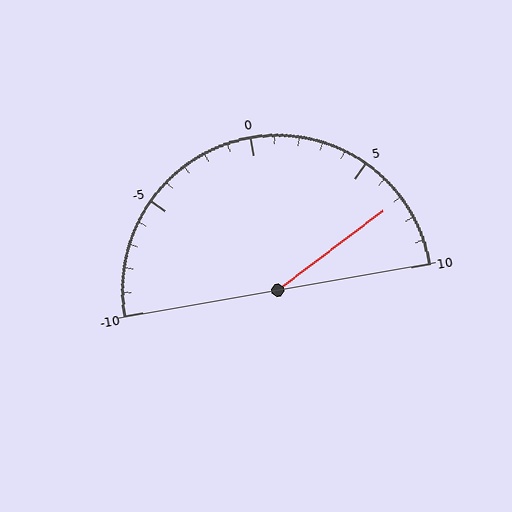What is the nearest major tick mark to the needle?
The nearest major tick mark is 5.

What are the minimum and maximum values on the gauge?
The gauge ranges from -10 to 10.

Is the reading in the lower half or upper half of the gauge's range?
The reading is in the upper half of the range (-10 to 10).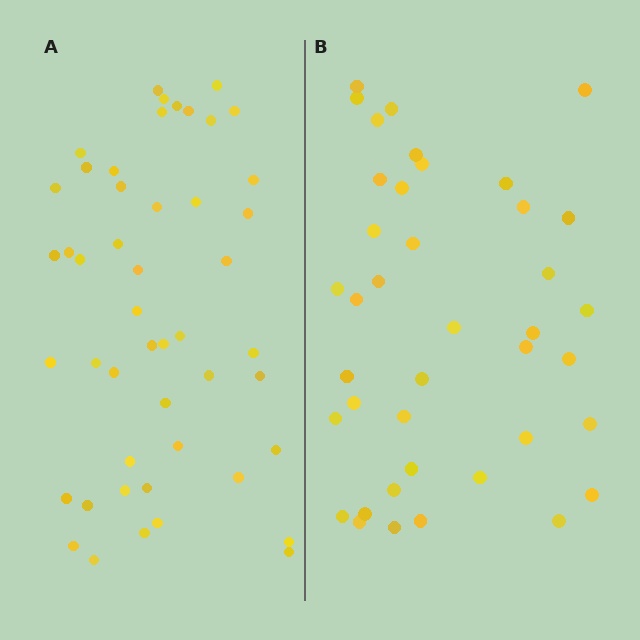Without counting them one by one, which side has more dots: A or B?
Region A (the left region) has more dots.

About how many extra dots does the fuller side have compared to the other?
Region A has roughly 8 or so more dots than region B.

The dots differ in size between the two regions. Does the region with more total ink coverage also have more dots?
No. Region B has more total ink coverage because its dots are larger, but region A actually contains more individual dots. Total area can be misleading — the number of items is what matters here.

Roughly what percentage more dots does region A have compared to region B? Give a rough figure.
About 20% more.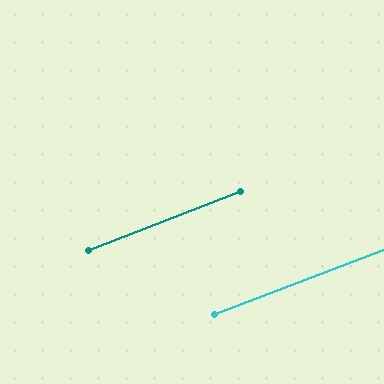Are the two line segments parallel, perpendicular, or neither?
Parallel — their directions differ by only 0.2°.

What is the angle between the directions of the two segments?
Approximately 0 degrees.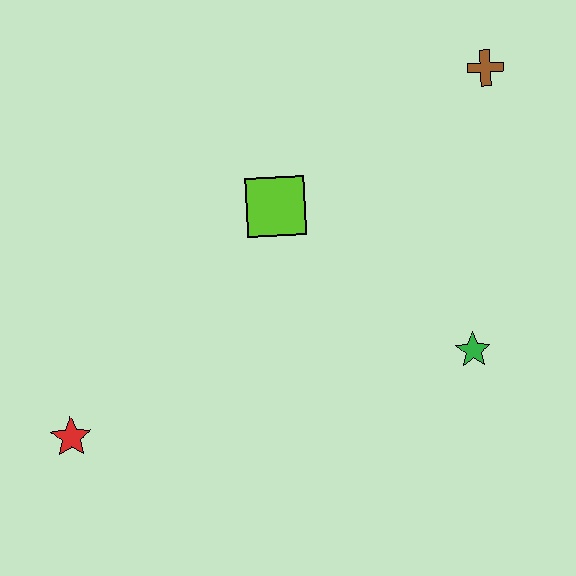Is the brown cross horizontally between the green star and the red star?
No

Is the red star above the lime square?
No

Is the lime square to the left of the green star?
Yes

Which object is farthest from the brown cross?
The red star is farthest from the brown cross.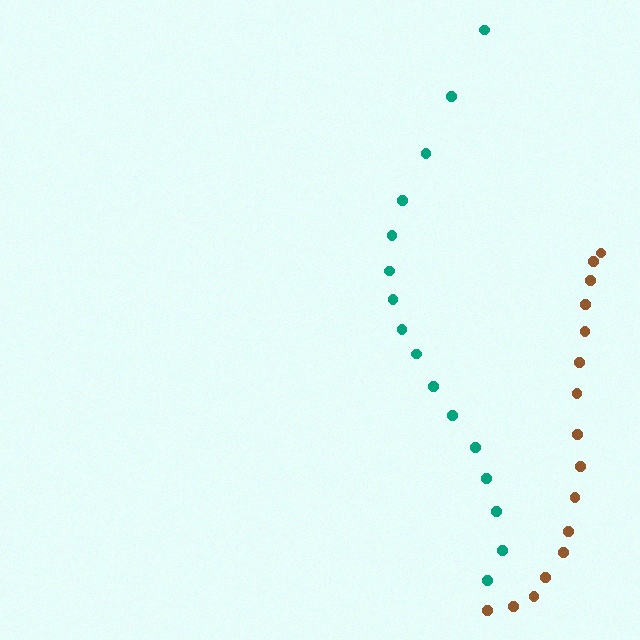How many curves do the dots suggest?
There are 2 distinct paths.